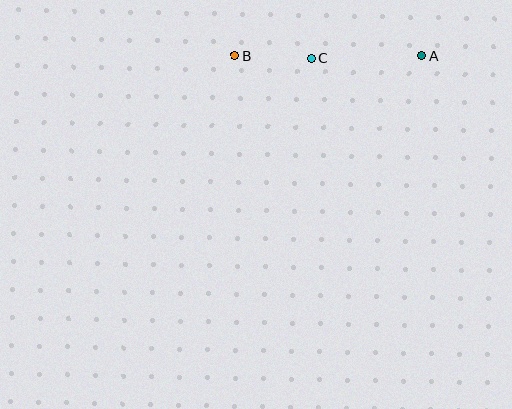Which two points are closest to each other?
Points B and C are closest to each other.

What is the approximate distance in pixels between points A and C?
The distance between A and C is approximately 111 pixels.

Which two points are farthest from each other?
Points A and B are farthest from each other.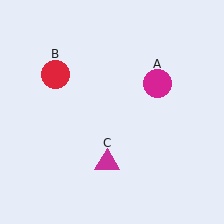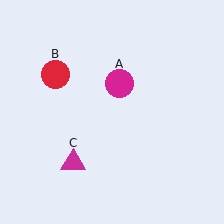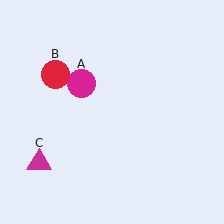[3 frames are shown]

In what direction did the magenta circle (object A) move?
The magenta circle (object A) moved left.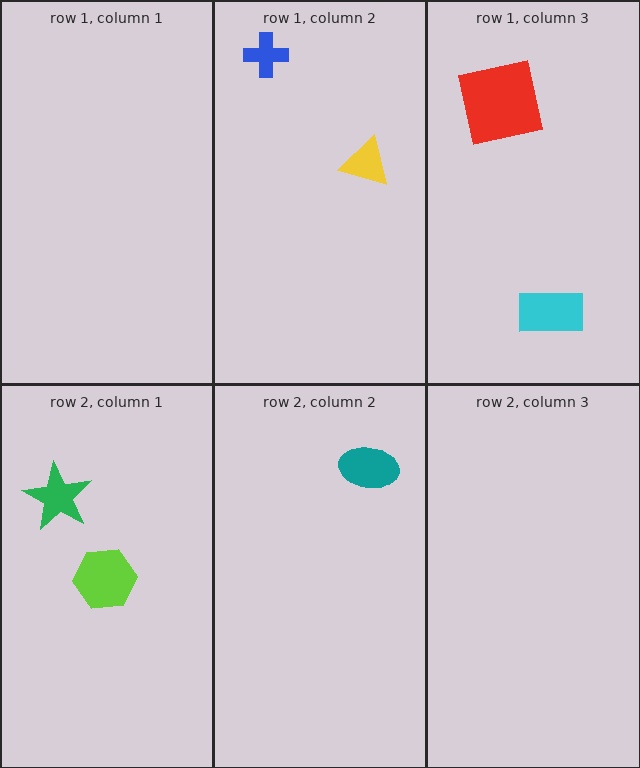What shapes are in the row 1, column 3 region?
The red square, the cyan rectangle.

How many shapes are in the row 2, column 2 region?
1.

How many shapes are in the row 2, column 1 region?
2.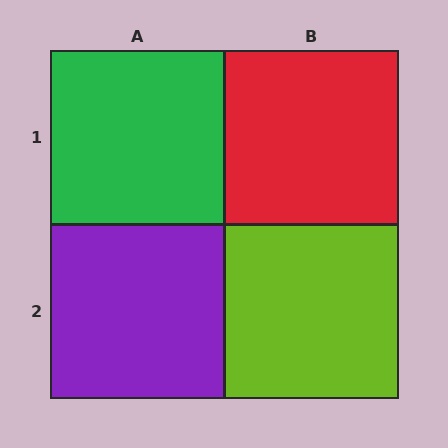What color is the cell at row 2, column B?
Lime.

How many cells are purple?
1 cell is purple.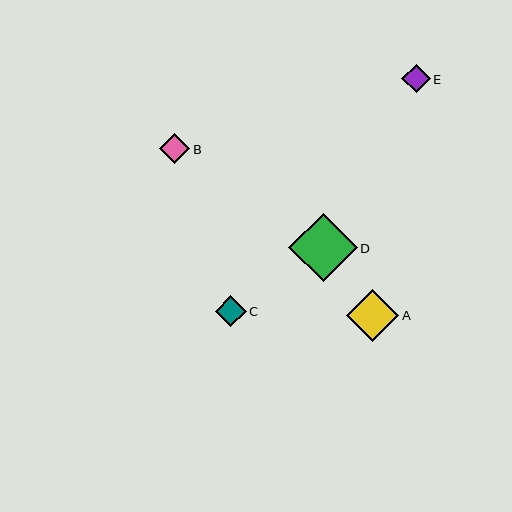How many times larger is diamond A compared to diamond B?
Diamond A is approximately 1.7 times the size of diamond B.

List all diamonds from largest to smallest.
From largest to smallest: D, A, C, B, E.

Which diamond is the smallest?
Diamond E is the smallest with a size of approximately 28 pixels.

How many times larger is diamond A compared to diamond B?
Diamond A is approximately 1.7 times the size of diamond B.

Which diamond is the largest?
Diamond D is the largest with a size of approximately 68 pixels.